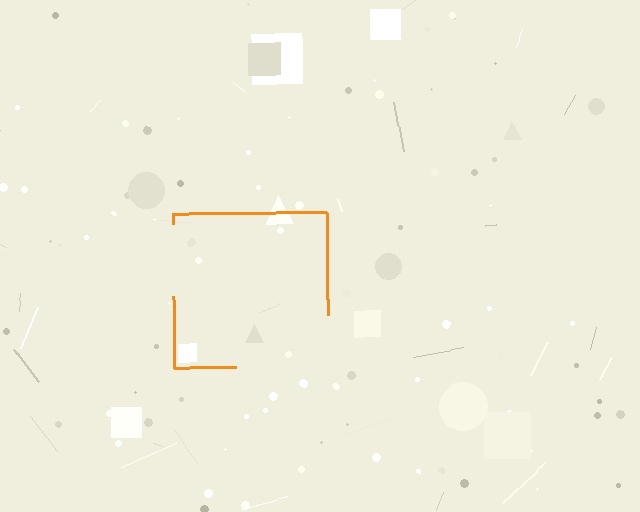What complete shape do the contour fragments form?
The contour fragments form a square.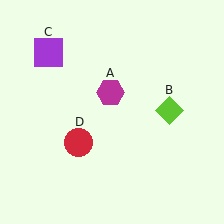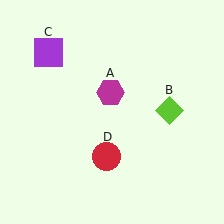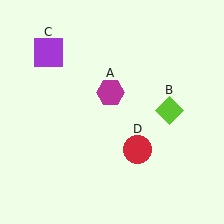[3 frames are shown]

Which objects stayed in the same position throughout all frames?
Magenta hexagon (object A) and lime diamond (object B) and purple square (object C) remained stationary.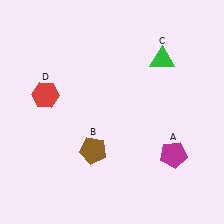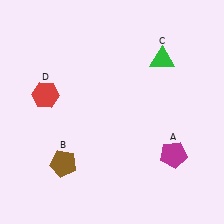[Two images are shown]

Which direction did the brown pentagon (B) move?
The brown pentagon (B) moved left.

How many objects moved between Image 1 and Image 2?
1 object moved between the two images.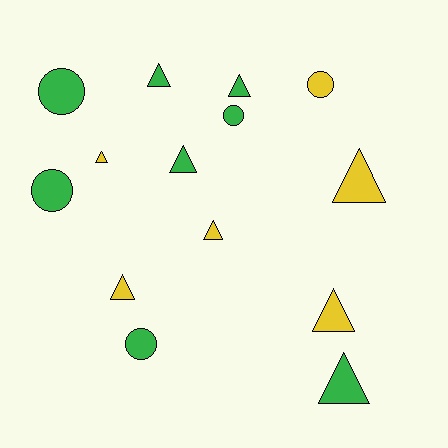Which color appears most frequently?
Green, with 8 objects.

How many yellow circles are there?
There is 1 yellow circle.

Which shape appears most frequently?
Triangle, with 9 objects.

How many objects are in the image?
There are 14 objects.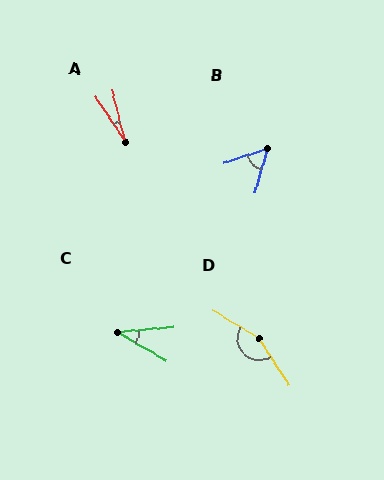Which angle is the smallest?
A, at approximately 20 degrees.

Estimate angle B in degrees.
Approximately 57 degrees.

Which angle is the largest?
D, at approximately 153 degrees.